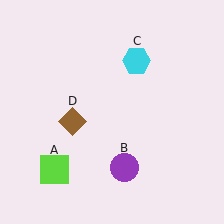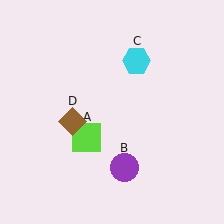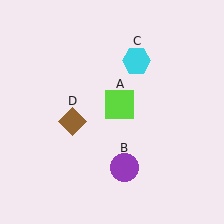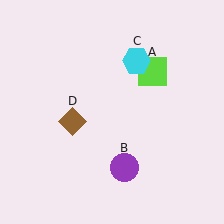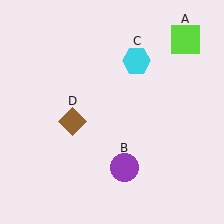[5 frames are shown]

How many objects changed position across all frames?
1 object changed position: lime square (object A).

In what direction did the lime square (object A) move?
The lime square (object A) moved up and to the right.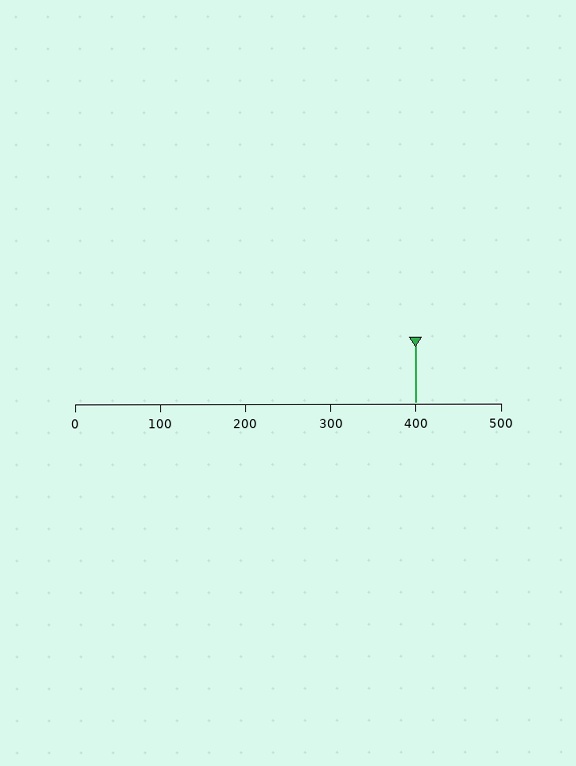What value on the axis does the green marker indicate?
The marker indicates approximately 400.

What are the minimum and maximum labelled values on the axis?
The axis runs from 0 to 500.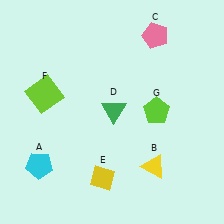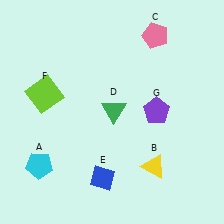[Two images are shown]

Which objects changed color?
E changed from yellow to blue. G changed from lime to purple.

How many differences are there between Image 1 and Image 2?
There are 2 differences between the two images.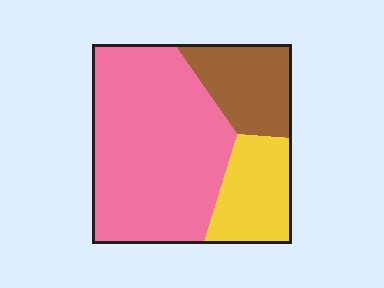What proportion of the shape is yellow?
Yellow covers 19% of the shape.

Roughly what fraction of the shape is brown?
Brown takes up about one fifth (1/5) of the shape.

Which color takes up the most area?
Pink, at roughly 60%.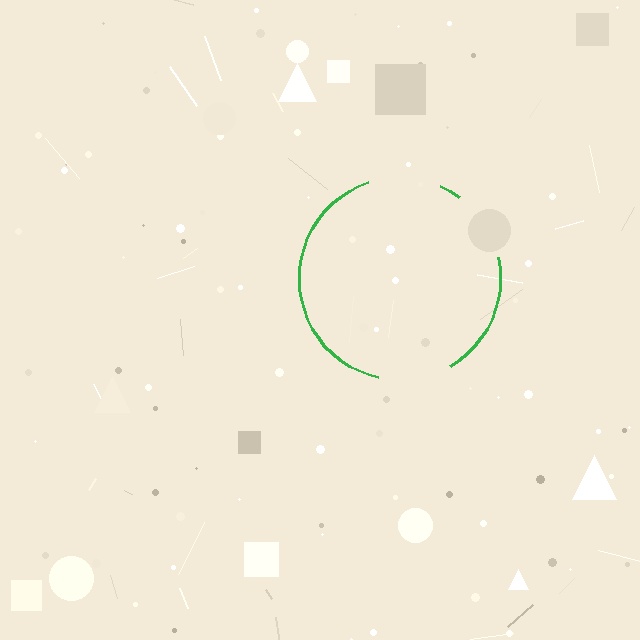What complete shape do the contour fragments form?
The contour fragments form a circle.